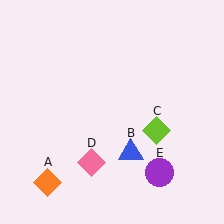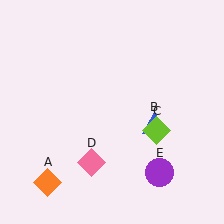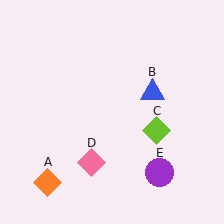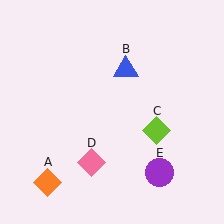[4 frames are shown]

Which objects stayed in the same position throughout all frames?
Orange diamond (object A) and lime diamond (object C) and pink diamond (object D) and purple circle (object E) remained stationary.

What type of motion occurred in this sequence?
The blue triangle (object B) rotated counterclockwise around the center of the scene.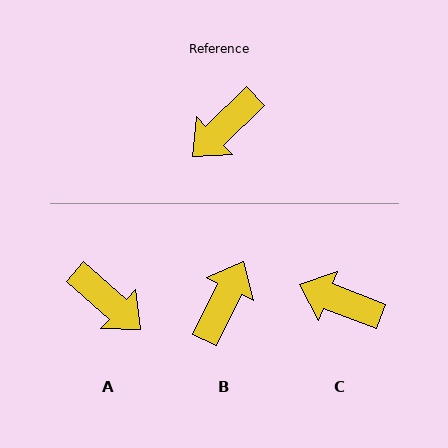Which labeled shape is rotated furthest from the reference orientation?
B, about 160 degrees away.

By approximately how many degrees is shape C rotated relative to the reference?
Approximately 65 degrees clockwise.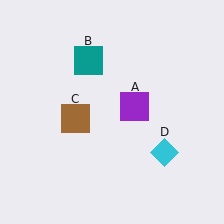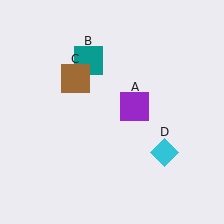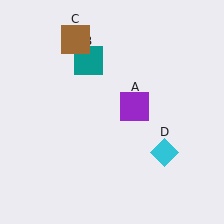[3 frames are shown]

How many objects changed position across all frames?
1 object changed position: brown square (object C).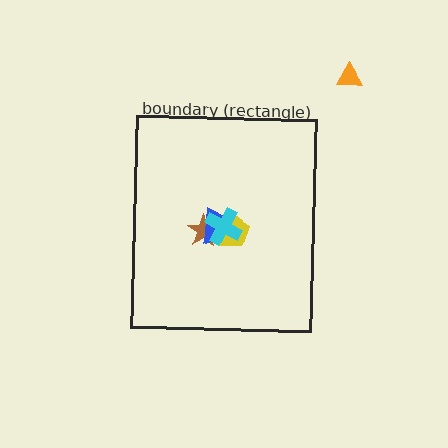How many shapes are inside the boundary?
4 inside, 1 outside.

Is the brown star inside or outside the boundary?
Inside.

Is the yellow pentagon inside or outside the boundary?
Inside.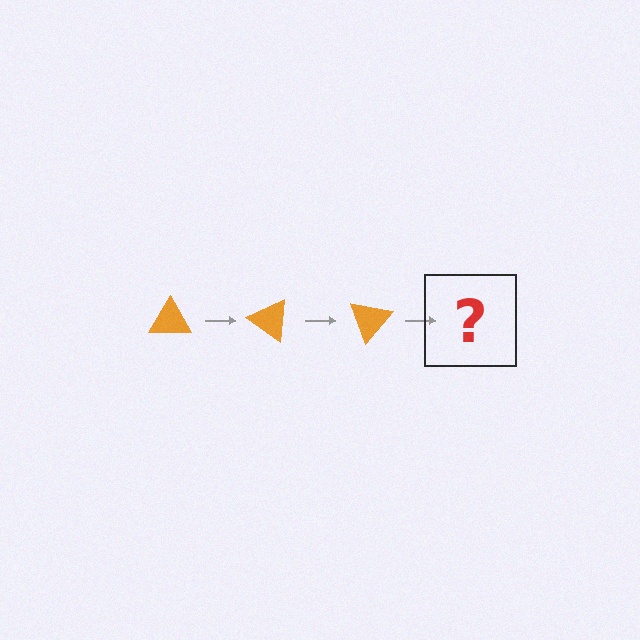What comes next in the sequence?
The next element should be an orange triangle rotated 105 degrees.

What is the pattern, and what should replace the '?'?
The pattern is that the triangle rotates 35 degrees each step. The '?' should be an orange triangle rotated 105 degrees.